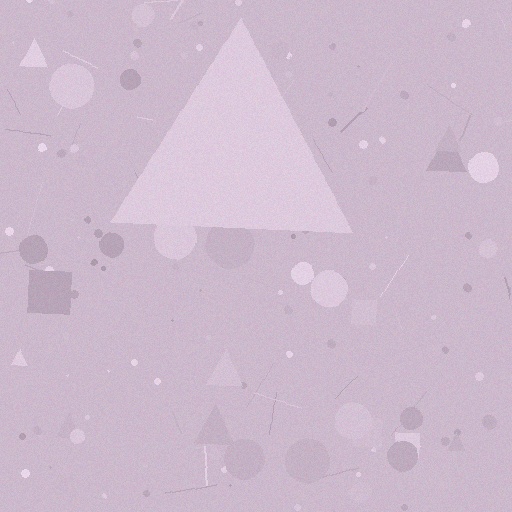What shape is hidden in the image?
A triangle is hidden in the image.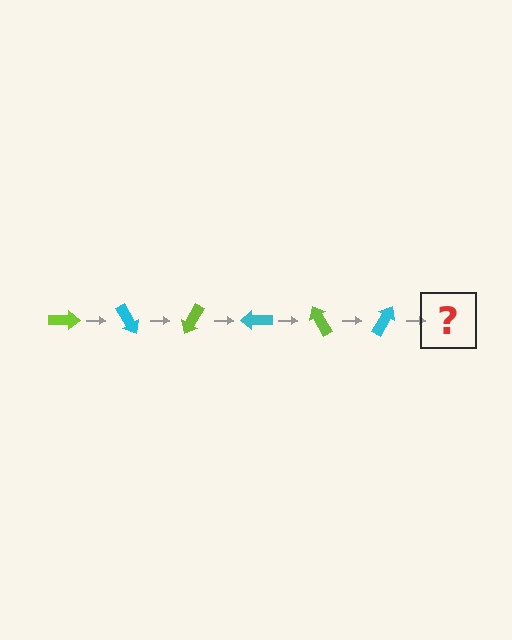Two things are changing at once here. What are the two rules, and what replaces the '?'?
The two rules are that it rotates 60 degrees each step and the color cycles through lime and cyan. The '?' should be a lime arrow, rotated 360 degrees from the start.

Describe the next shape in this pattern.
It should be a lime arrow, rotated 360 degrees from the start.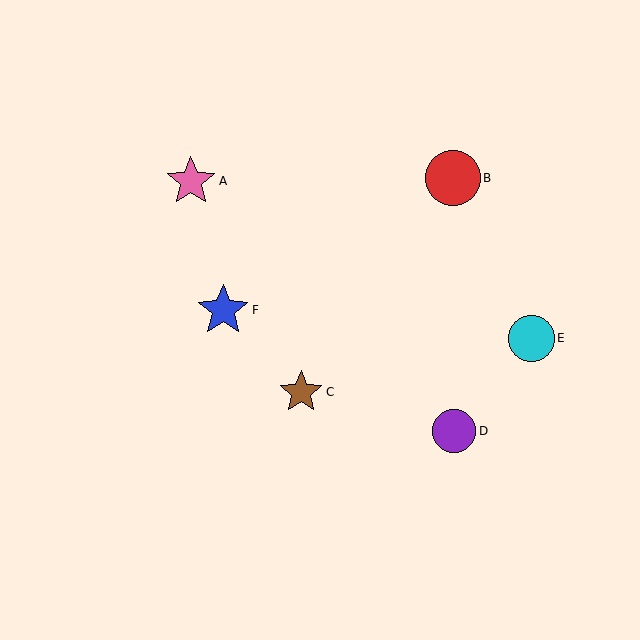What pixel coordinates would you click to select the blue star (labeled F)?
Click at (223, 310) to select the blue star F.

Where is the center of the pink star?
The center of the pink star is at (191, 181).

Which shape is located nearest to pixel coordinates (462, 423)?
The purple circle (labeled D) at (454, 431) is nearest to that location.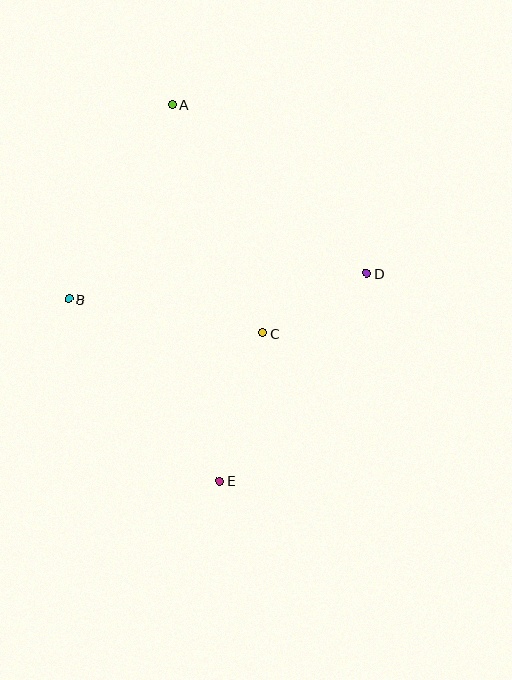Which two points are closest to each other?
Points C and D are closest to each other.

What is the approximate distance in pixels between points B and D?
The distance between B and D is approximately 299 pixels.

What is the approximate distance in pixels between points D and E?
The distance between D and E is approximately 254 pixels.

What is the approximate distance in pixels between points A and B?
The distance between A and B is approximately 220 pixels.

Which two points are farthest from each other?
Points A and E are farthest from each other.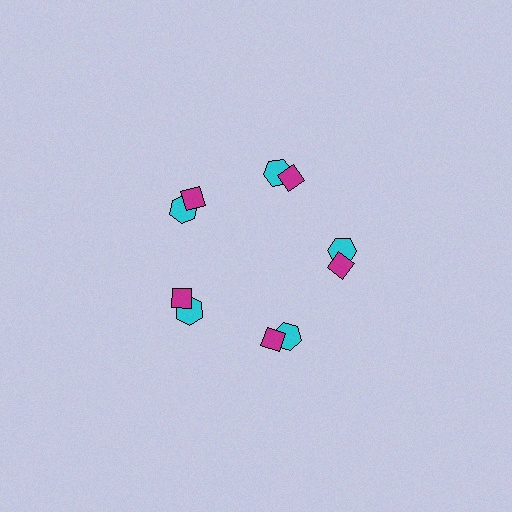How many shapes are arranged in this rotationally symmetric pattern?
There are 10 shapes, arranged in 5 groups of 2.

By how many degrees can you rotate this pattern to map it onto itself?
The pattern maps onto itself every 72 degrees of rotation.